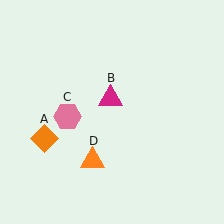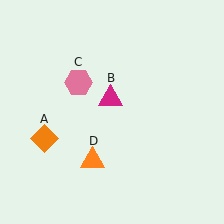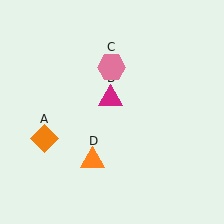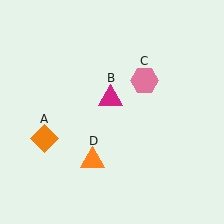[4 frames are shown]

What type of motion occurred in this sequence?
The pink hexagon (object C) rotated clockwise around the center of the scene.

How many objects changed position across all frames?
1 object changed position: pink hexagon (object C).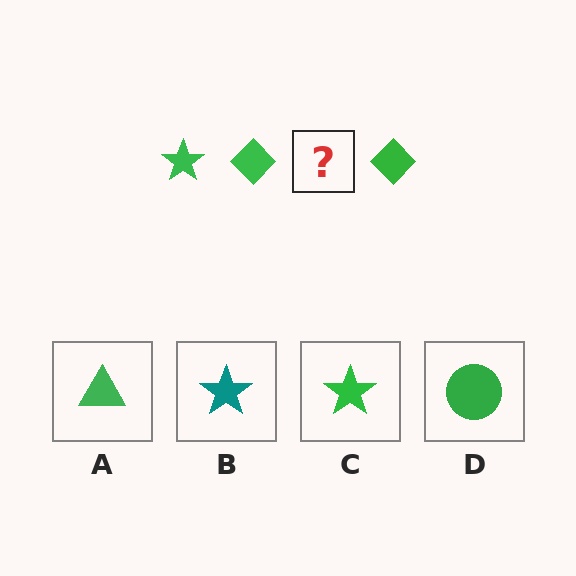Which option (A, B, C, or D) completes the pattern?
C.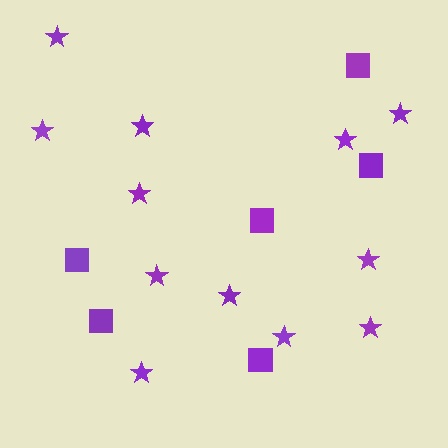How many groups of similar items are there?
There are 2 groups: one group of stars (12) and one group of squares (6).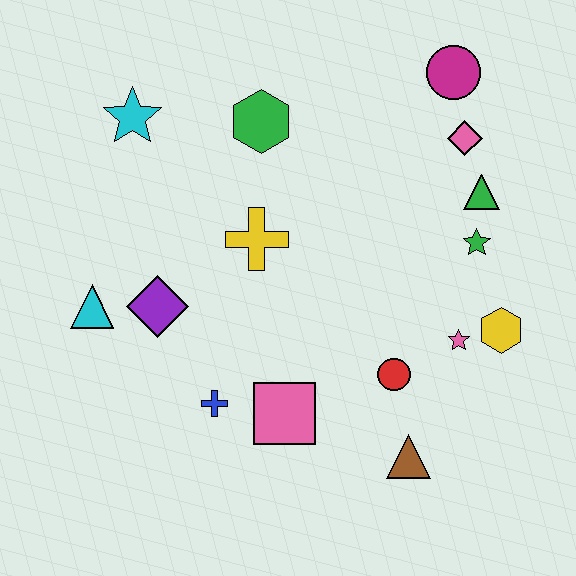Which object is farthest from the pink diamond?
The cyan triangle is farthest from the pink diamond.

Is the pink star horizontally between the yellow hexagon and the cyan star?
Yes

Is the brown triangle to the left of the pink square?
No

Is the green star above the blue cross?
Yes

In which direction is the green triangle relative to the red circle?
The green triangle is above the red circle.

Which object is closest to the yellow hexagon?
The pink star is closest to the yellow hexagon.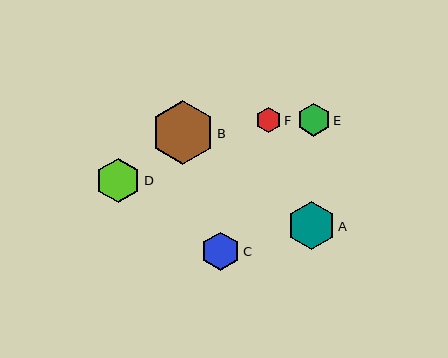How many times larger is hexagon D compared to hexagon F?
Hexagon D is approximately 1.8 times the size of hexagon F.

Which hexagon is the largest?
Hexagon B is the largest with a size of approximately 63 pixels.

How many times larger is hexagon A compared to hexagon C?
Hexagon A is approximately 1.2 times the size of hexagon C.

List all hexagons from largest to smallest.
From largest to smallest: B, A, D, C, E, F.